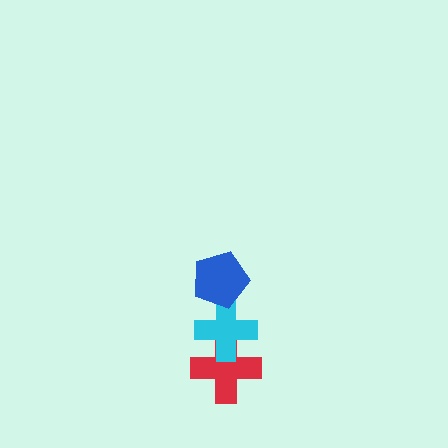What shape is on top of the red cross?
The cyan cross is on top of the red cross.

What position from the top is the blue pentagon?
The blue pentagon is 1st from the top.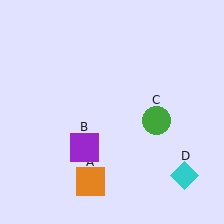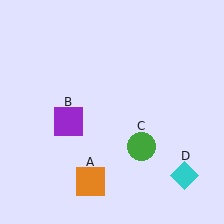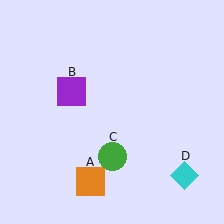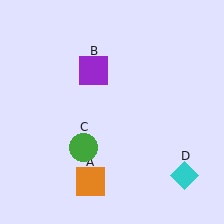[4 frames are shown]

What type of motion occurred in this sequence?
The purple square (object B), green circle (object C) rotated clockwise around the center of the scene.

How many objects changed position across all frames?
2 objects changed position: purple square (object B), green circle (object C).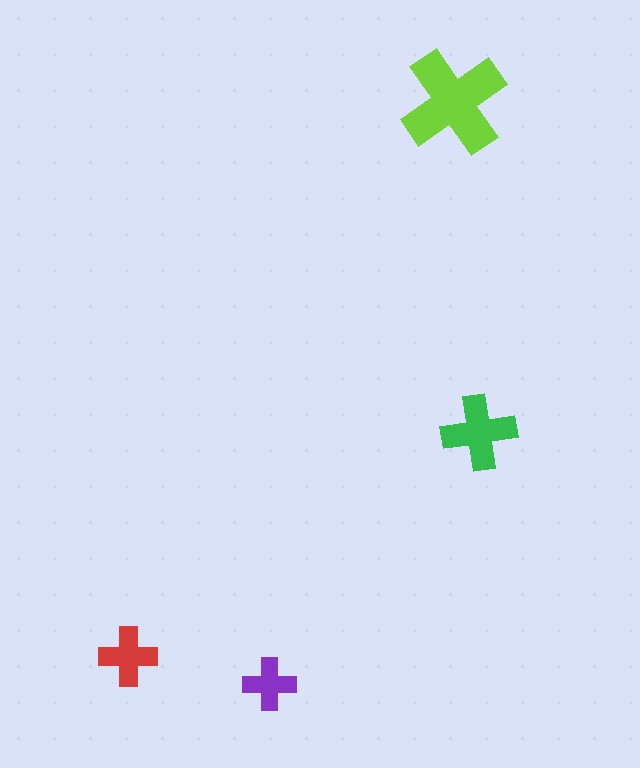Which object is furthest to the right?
The green cross is rightmost.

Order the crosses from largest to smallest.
the lime one, the green one, the red one, the purple one.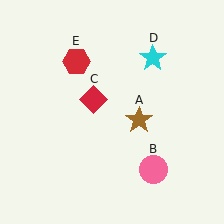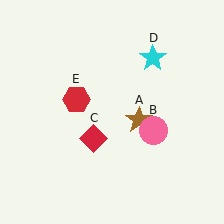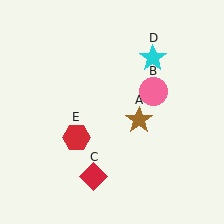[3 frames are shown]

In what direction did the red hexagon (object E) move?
The red hexagon (object E) moved down.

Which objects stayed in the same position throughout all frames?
Brown star (object A) and cyan star (object D) remained stationary.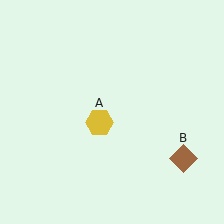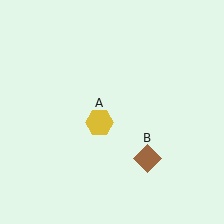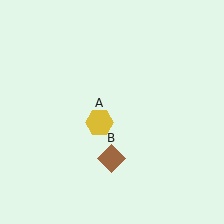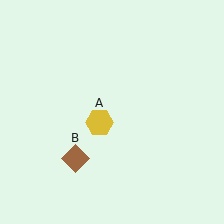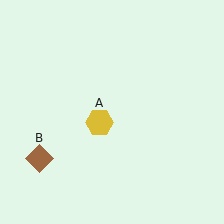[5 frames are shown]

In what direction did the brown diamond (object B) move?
The brown diamond (object B) moved left.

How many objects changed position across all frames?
1 object changed position: brown diamond (object B).